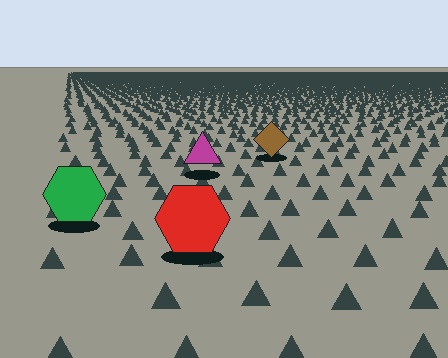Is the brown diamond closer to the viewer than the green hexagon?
No. The green hexagon is closer — you can tell from the texture gradient: the ground texture is coarser near it.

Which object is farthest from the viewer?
The brown diamond is farthest from the viewer. It appears smaller and the ground texture around it is denser.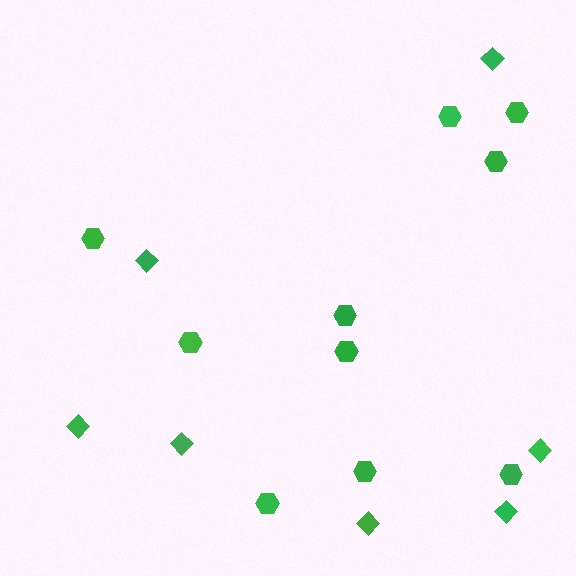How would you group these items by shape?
There are 2 groups: one group of diamonds (7) and one group of hexagons (10).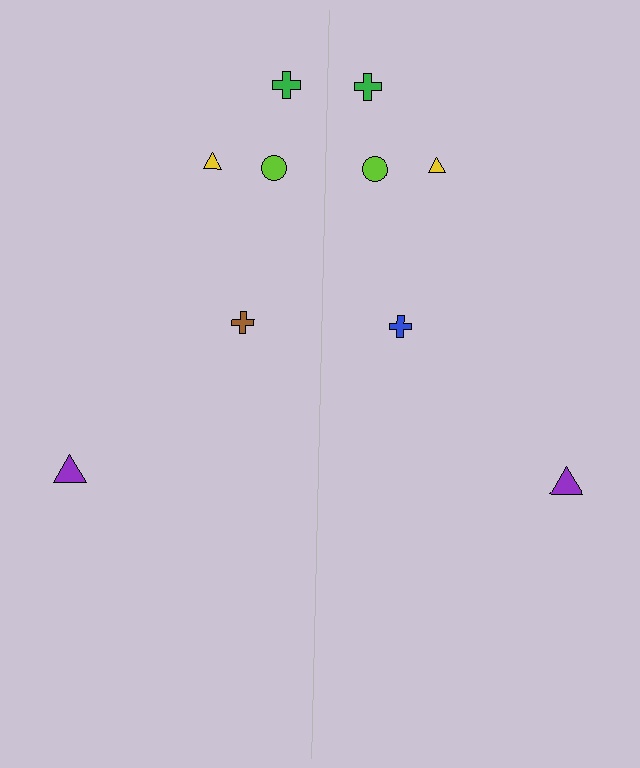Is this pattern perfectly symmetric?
No, the pattern is not perfectly symmetric. The blue cross on the right side breaks the symmetry — its mirror counterpart is brown.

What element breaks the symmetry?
The blue cross on the right side breaks the symmetry — its mirror counterpart is brown.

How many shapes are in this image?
There are 10 shapes in this image.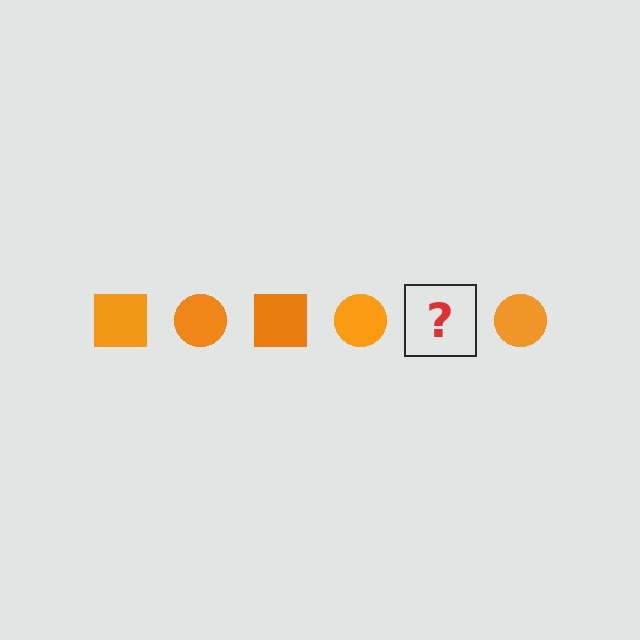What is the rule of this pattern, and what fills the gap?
The rule is that the pattern cycles through square, circle shapes in orange. The gap should be filled with an orange square.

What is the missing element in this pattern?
The missing element is an orange square.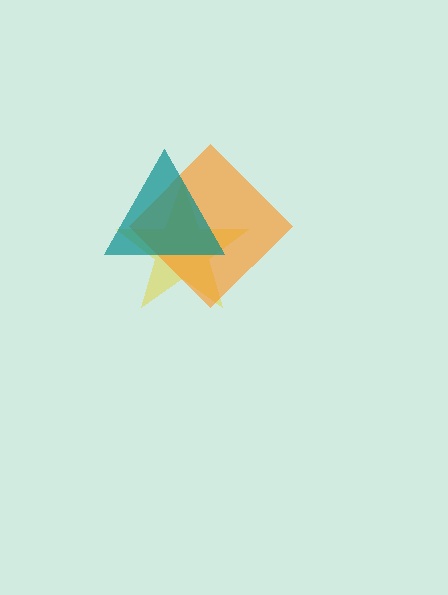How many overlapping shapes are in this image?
There are 3 overlapping shapes in the image.